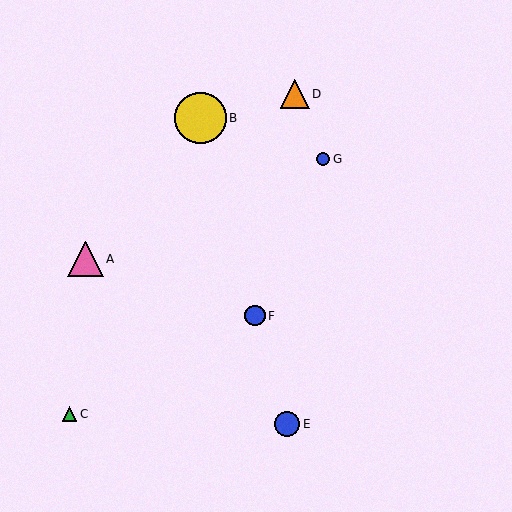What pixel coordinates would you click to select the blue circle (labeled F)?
Click at (255, 316) to select the blue circle F.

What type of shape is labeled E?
Shape E is a blue circle.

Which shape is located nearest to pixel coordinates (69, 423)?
The green triangle (labeled C) at (70, 414) is nearest to that location.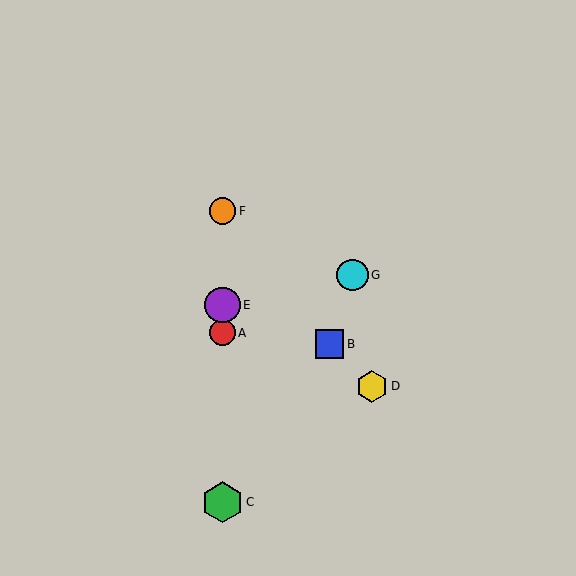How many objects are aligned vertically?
4 objects (A, C, E, F) are aligned vertically.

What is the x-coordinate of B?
Object B is at x≈330.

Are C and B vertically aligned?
No, C is at x≈222 and B is at x≈330.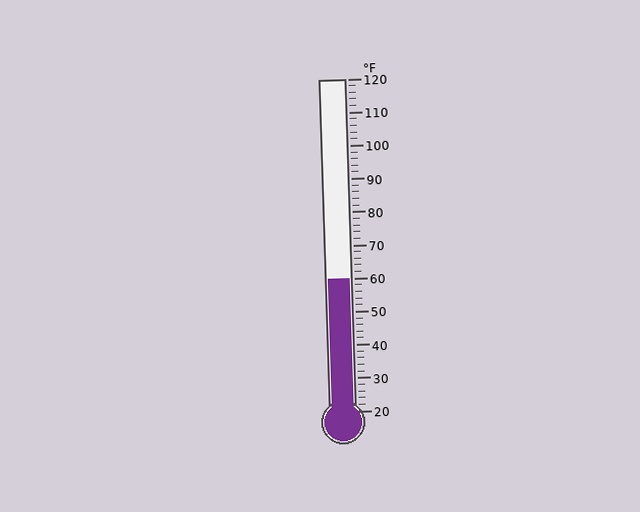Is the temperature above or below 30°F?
The temperature is above 30°F.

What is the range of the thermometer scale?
The thermometer scale ranges from 20°F to 120°F.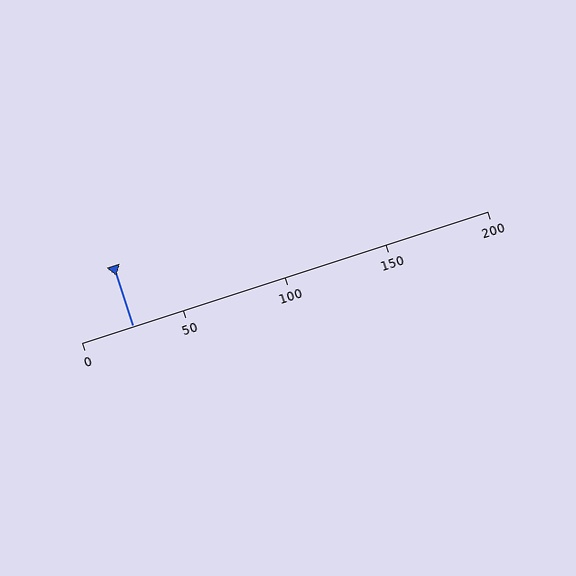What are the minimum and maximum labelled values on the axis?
The axis runs from 0 to 200.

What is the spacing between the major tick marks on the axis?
The major ticks are spaced 50 apart.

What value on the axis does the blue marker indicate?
The marker indicates approximately 25.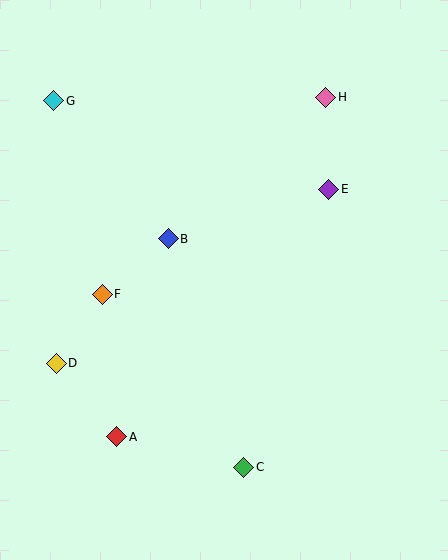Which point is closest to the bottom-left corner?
Point A is closest to the bottom-left corner.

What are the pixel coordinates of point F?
Point F is at (102, 294).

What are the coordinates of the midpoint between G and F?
The midpoint between G and F is at (78, 198).